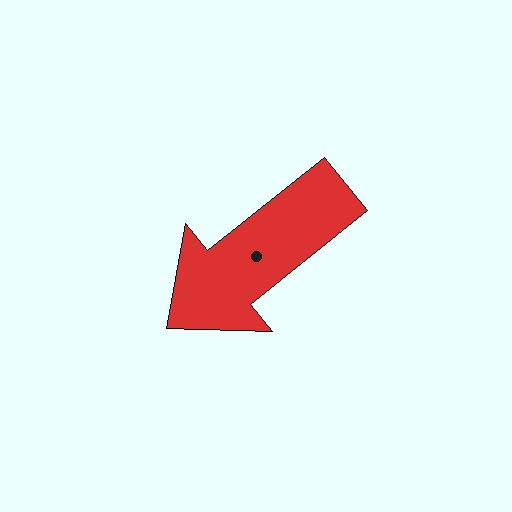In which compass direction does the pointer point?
Southwest.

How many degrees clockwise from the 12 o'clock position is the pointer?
Approximately 231 degrees.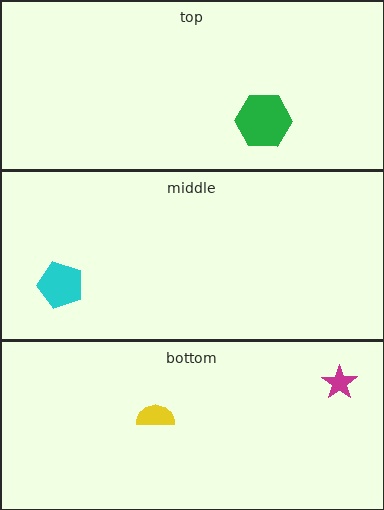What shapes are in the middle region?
The cyan pentagon.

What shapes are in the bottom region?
The yellow semicircle, the magenta star.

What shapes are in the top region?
The green hexagon.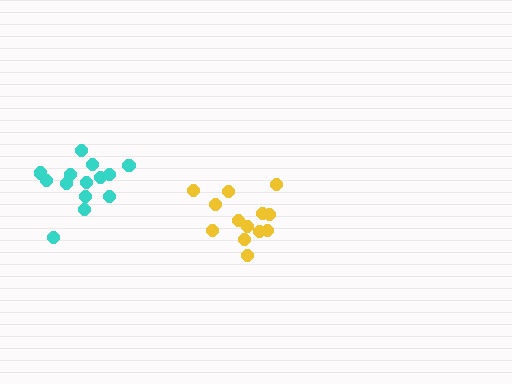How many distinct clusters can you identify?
There are 2 distinct clusters.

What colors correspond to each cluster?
The clusters are colored: yellow, cyan.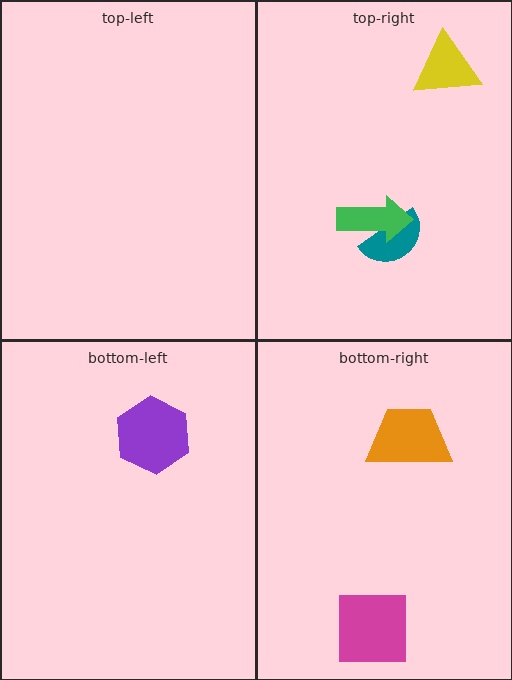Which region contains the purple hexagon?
The bottom-left region.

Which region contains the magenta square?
The bottom-right region.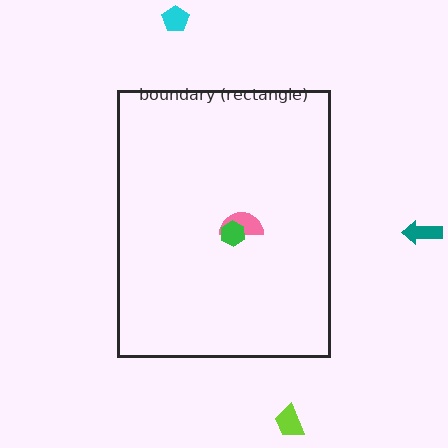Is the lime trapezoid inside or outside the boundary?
Outside.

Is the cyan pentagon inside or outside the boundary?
Outside.